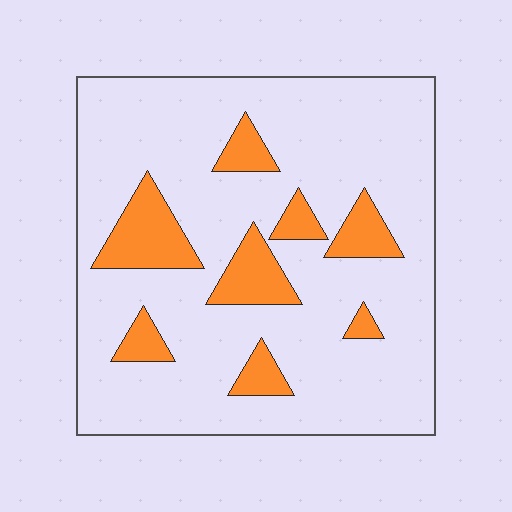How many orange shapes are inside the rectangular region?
8.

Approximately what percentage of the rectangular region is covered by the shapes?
Approximately 15%.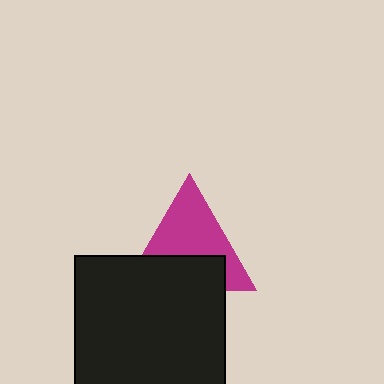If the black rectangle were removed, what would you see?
You would see the complete magenta triangle.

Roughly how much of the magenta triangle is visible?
About half of it is visible (roughly 58%).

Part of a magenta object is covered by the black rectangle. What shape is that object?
It is a triangle.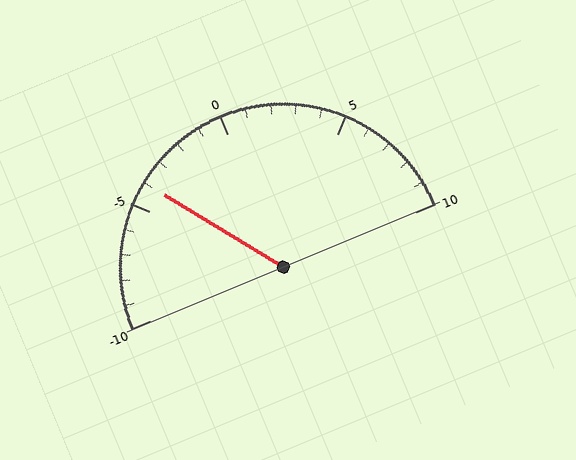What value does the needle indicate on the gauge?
The needle indicates approximately -4.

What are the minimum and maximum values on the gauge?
The gauge ranges from -10 to 10.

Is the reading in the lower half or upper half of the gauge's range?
The reading is in the lower half of the range (-10 to 10).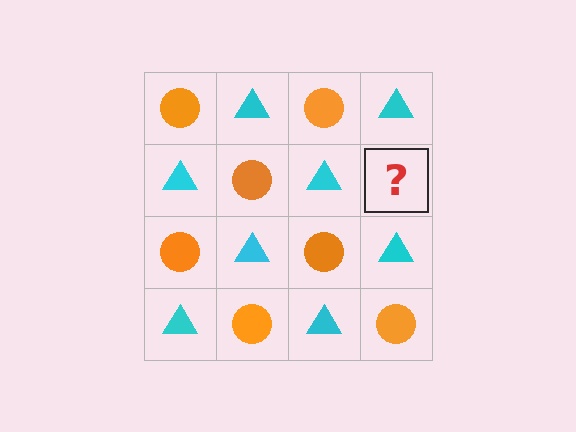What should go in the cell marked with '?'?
The missing cell should contain an orange circle.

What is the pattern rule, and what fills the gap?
The rule is that it alternates orange circle and cyan triangle in a checkerboard pattern. The gap should be filled with an orange circle.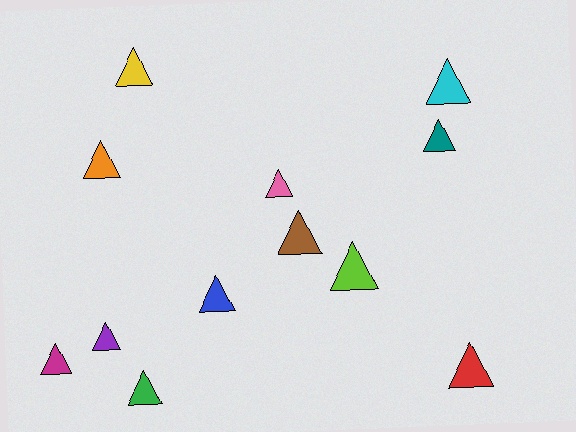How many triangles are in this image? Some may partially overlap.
There are 12 triangles.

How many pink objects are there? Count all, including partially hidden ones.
There is 1 pink object.